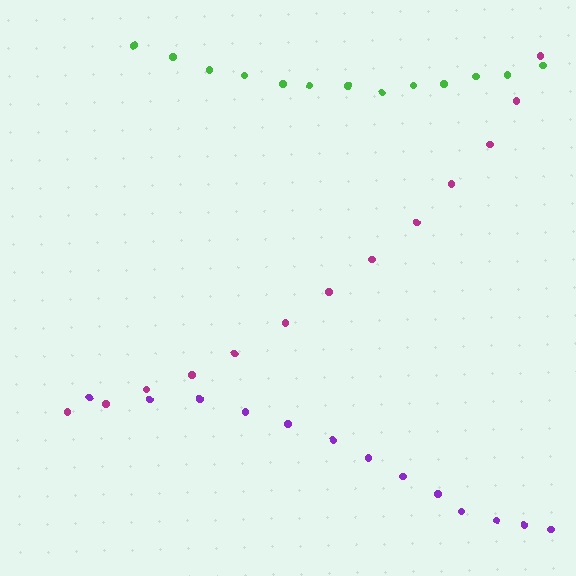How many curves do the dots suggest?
There are 3 distinct paths.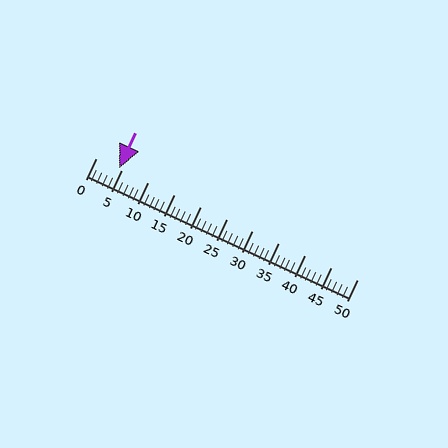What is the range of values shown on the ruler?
The ruler shows values from 0 to 50.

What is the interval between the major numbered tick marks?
The major tick marks are spaced 5 units apart.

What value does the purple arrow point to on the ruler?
The purple arrow points to approximately 4.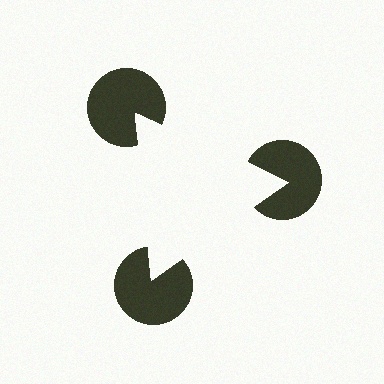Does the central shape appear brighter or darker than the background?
It typically appears slightly brighter than the background, even though no actual brightness change is drawn.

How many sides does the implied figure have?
3 sides.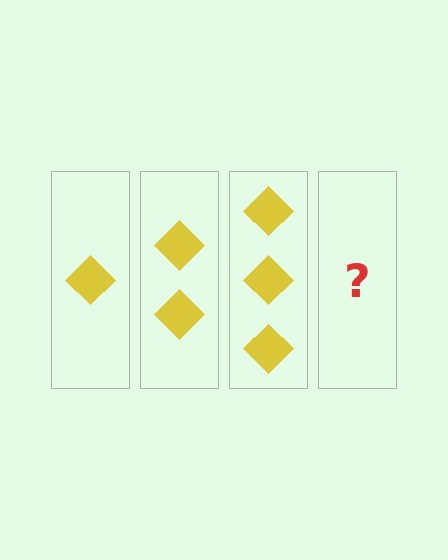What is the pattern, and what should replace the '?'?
The pattern is that each step adds one more diamond. The '?' should be 4 diamonds.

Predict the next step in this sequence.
The next step is 4 diamonds.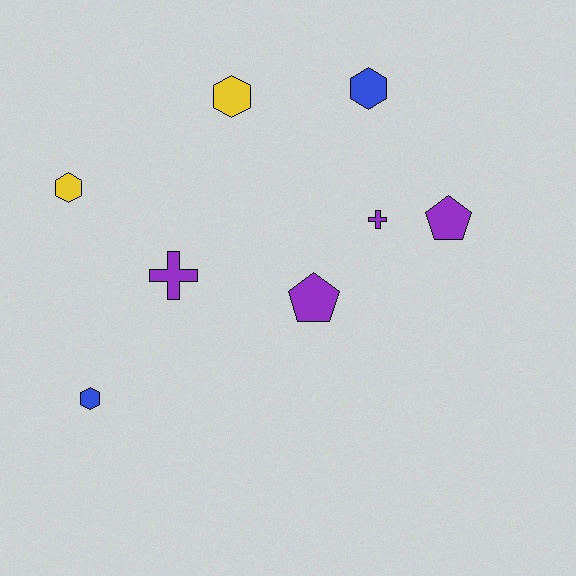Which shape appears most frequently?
Hexagon, with 4 objects.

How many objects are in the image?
There are 8 objects.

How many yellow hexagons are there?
There are 2 yellow hexagons.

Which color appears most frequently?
Purple, with 4 objects.